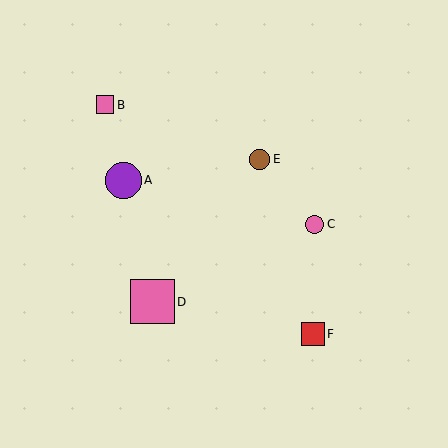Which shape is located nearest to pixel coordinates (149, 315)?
The pink square (labeled D) at (152, 302) is nearest to that location.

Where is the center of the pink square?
The center of the pink square is at (105, 105).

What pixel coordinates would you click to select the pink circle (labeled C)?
Click at (315, 225) to select the pink circle C.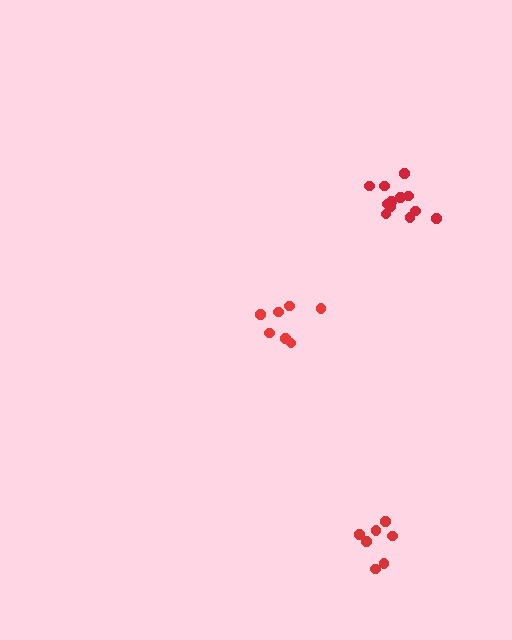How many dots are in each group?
Group 1: 12 dots, Group 2: 7 dots, Group 3: 7 dots (26 total).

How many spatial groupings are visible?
There are 3 spatial groupings.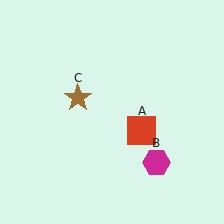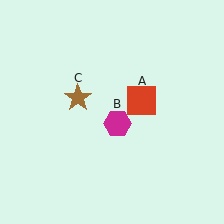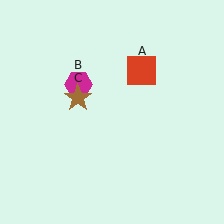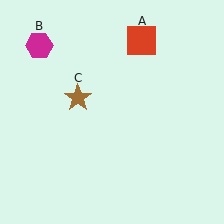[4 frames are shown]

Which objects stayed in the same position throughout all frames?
Brown star (object C) remained stationary.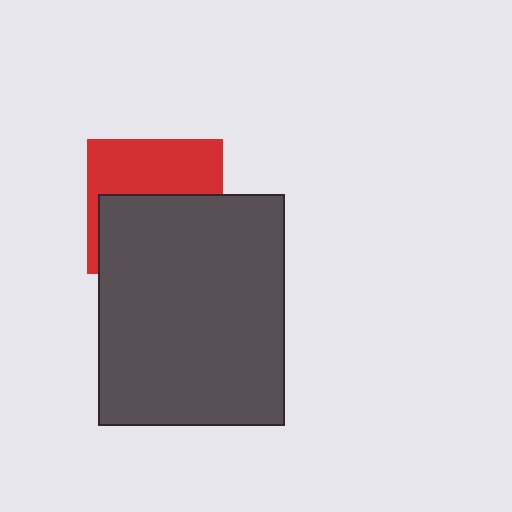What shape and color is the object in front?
The object in front is a dark gray rectangle.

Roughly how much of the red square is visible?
A small part of it is visible (roughly 45%).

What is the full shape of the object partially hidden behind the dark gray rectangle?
The partially hidden object is a red square.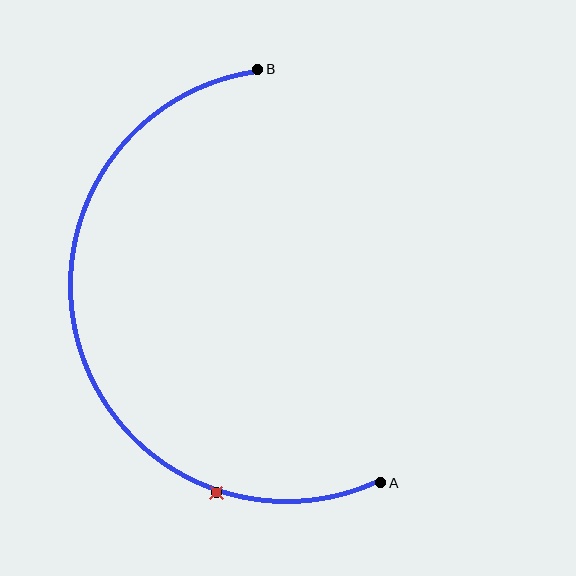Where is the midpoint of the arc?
The arc midpoint is the point on the curve farthest from the straight line joining A and B. It sits to the left of that line.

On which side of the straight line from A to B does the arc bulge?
The arc bulges to the left of the straight line connecting A and B.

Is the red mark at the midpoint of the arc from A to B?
No. The red mark lies on the arc but is closer to endpoint A. The arc midpoint would be at the point on the curve equidistant along the arc from both A and B.